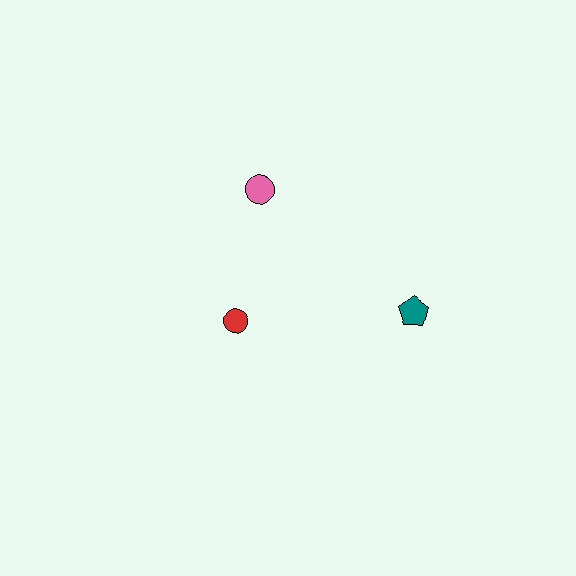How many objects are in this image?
There are 3 objects.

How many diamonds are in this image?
There are no diamonds.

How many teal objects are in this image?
There is 1 teal object.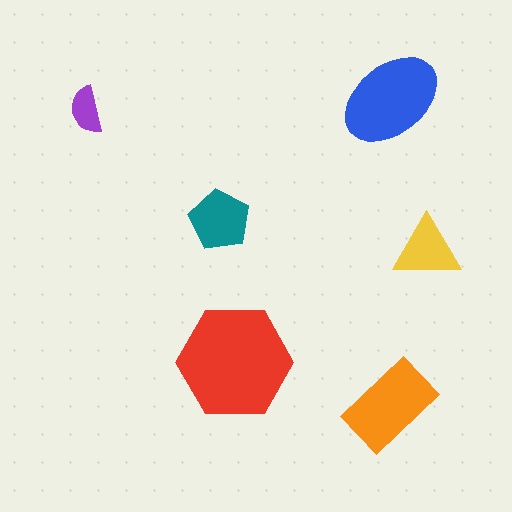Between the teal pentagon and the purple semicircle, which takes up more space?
The teal pentagon.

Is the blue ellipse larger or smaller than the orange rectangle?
Larger.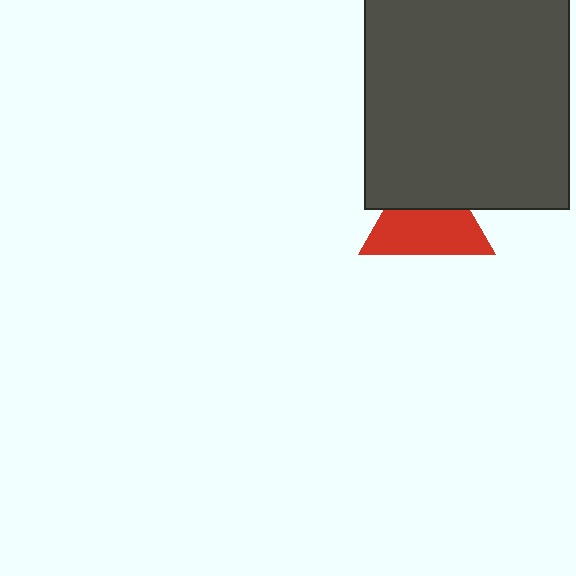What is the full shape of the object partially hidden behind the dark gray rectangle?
The partially hidden object is a red triangle.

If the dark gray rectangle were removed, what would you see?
You would see the complete red triangle.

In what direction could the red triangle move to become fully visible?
The red triangle could move down. That would shift it out from behind the dark gray rectangle entirely.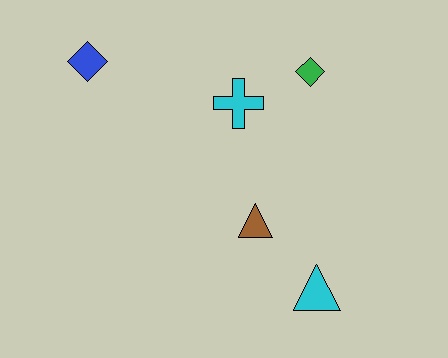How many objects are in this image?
There are 5 objects.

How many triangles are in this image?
There are 2 triangles.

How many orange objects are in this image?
There are no orange objects.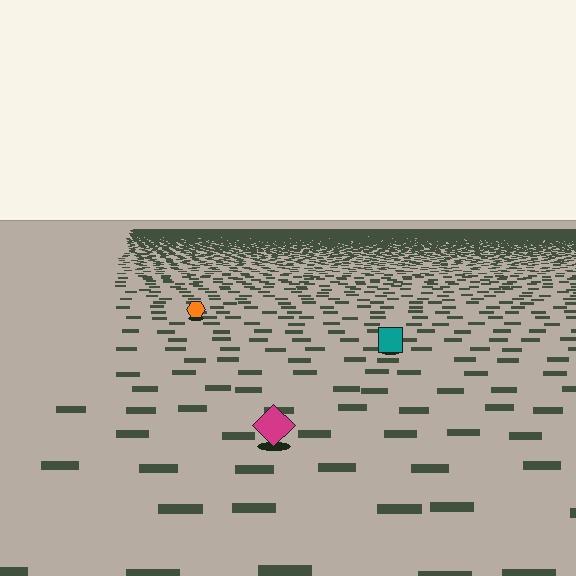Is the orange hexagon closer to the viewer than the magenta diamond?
No. The magenta diamond is closer — you can tell from the texture gradient: the ground texture is coarser near it.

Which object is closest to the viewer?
The magenta diamond is closest. The texture marks near it are larger and more spread out.